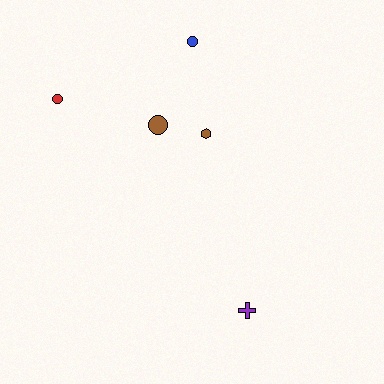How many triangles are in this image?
There are no triangles.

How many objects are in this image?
There are 5 objects.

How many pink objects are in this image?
There are no pink objects.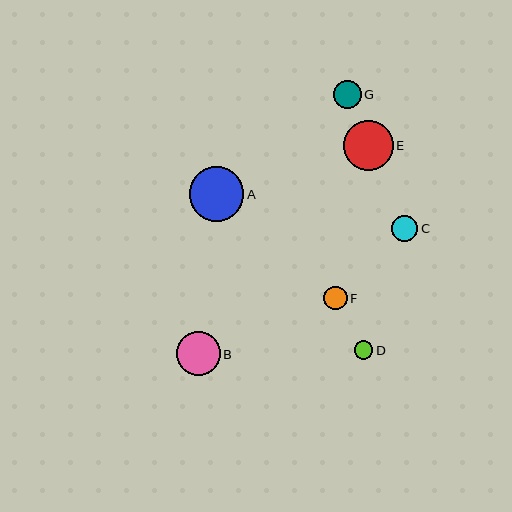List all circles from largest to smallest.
From largest to smallest: A, E, B, G, C, F, D.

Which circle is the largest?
Circle A is the largest with a size of approximately 54 pixels.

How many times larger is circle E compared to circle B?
Circle E is approximately 1.1 times the size of circle B.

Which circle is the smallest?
Circle D is the smallest with a size of approximately 19 pixels.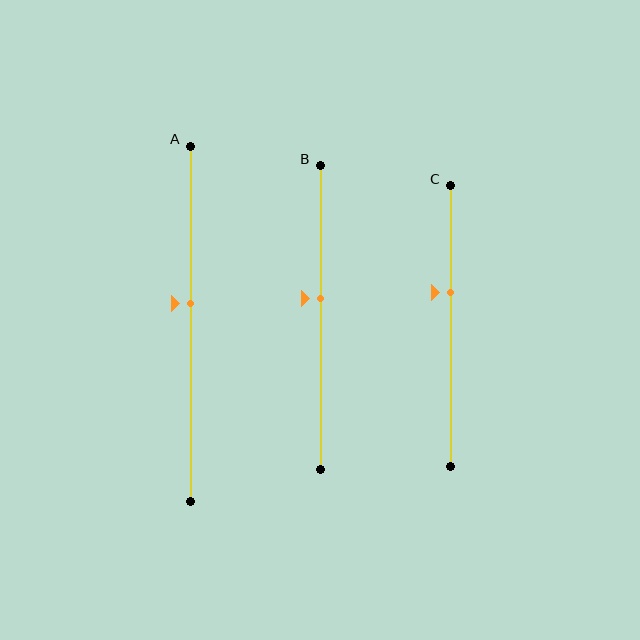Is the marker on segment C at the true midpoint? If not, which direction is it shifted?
No, the marker on segment C is shifted upward by about 12% of the segment length.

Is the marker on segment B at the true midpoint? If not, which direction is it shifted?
No, the marker on segment B is shifted upward by about 6% of the segment length.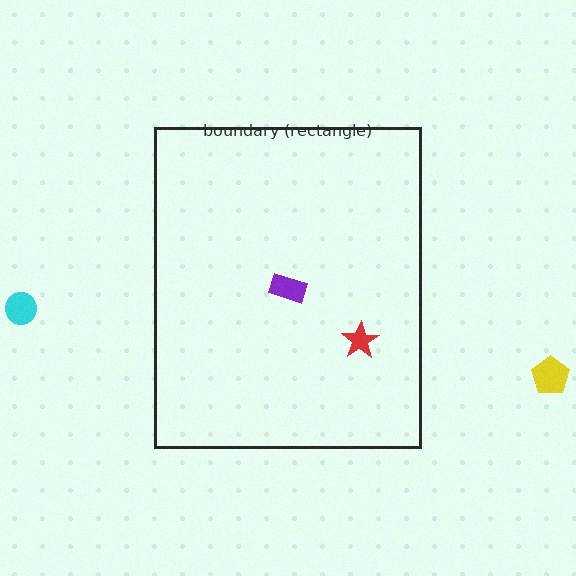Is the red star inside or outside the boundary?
Inside.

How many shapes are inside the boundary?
2 inside, 2 outside.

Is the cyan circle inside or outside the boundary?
Outside.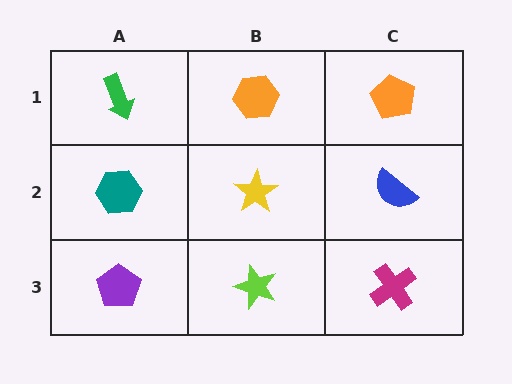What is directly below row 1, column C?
A blue semicircle.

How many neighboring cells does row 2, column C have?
3.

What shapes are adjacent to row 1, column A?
A teal hexagon (row 2, column A), an orange hexagon (row 1, column B).